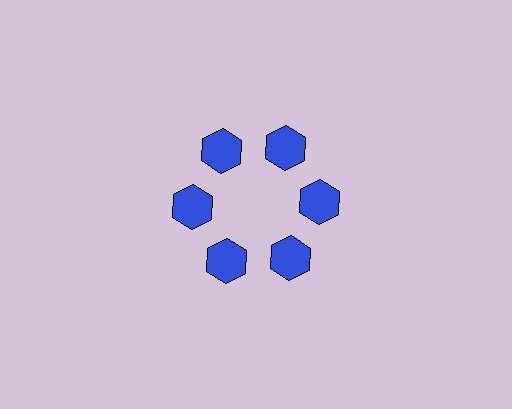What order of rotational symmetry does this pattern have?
This pattern has 6-fold rotational symmetry.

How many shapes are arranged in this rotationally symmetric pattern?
There are 6 shapes, arranged in 6 groups of 1.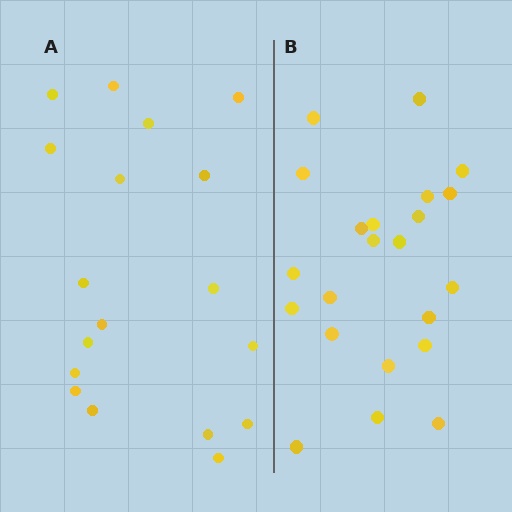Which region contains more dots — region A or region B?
Region B (the right region) has more dots.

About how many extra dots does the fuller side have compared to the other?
Region B has about 4 more dots than region A.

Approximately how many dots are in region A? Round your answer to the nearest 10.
About 20 dots. (The exact count is 18, which rounds to 20.)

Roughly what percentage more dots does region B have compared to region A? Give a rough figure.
About 20% more.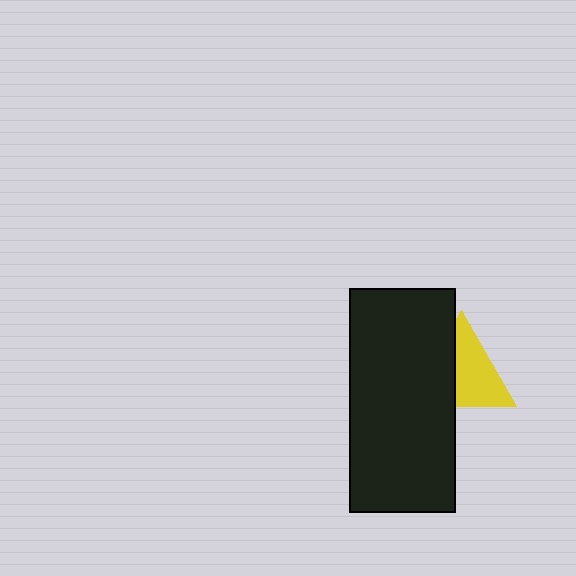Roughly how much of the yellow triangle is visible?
About half of it is visible (roughly 60%).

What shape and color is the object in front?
The object in front is a black rectangle.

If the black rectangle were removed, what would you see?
You would see the complete yellow triangle.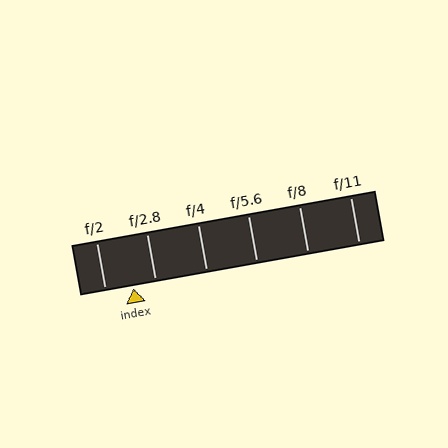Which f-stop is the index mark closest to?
The index mark is closest to f/2.8.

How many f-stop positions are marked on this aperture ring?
There are 6 f-stop positions marked.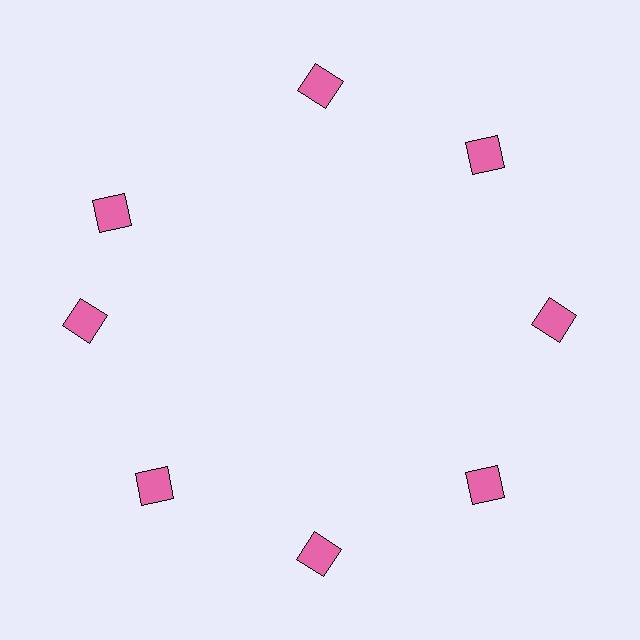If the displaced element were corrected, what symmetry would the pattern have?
It would have 8-fold rotational symmetry — the pattern would map onto itself every 45 degrees.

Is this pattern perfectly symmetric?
No. The 8 pink squares are arranged in a ring, but one element near the 10 o'clock position is rotated out of alignment along the ring, breaking the 8-fold rotational symmetry.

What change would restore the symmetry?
The symmetry would be restored by rotating it back into even spacing with its neighbors so that all 8 squares sit at equal angles and equal distance from the center.